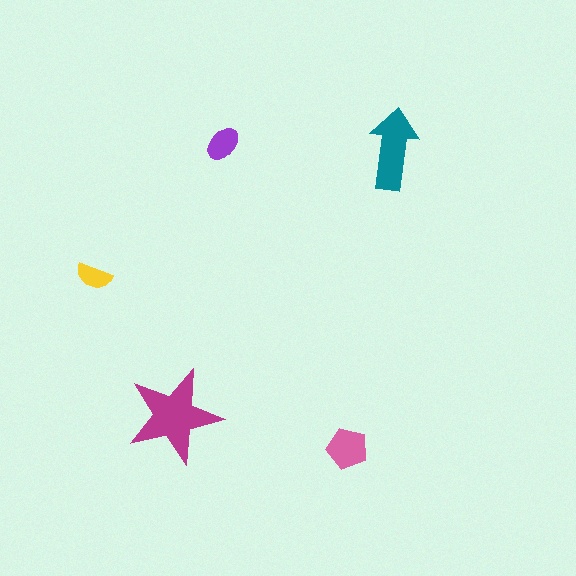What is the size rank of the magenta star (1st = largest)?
1st.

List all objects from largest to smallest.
The magenta star, the teal arrow, the pink pentagon, the purple ellipse, the yellow semicircle.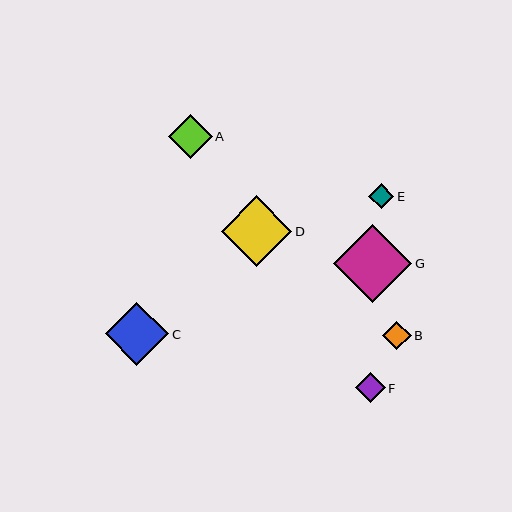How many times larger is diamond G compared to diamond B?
Diamond G is approximately 2.7 times the size of diamond B.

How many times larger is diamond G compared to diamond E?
Diamond G is approximately 3.1 times the size of diamond E.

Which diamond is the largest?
Diamond G is the largest with a size of approximately 78 pixels.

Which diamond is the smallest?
Diamond E is the smallest with a size of approximately 25 pixels.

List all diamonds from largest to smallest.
From largest to smallest: G, D, C, A, F, B, E.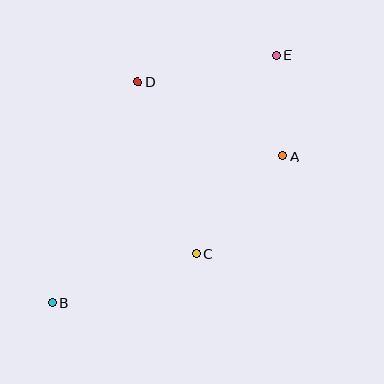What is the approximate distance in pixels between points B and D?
The distance between B and D is approximately 237 pixels.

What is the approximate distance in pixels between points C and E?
The distance between C and E is approximately 214 pixels.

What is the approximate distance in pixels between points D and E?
The distance between D and E is approximately 141 pixels.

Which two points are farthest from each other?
Points B and E are farthest from each other.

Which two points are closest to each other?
Points A and E are closest to each other.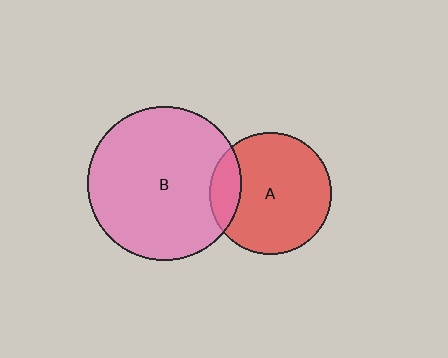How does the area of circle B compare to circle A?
Approximately 1.6 times.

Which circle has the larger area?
Circle B (pink).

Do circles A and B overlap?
Yes.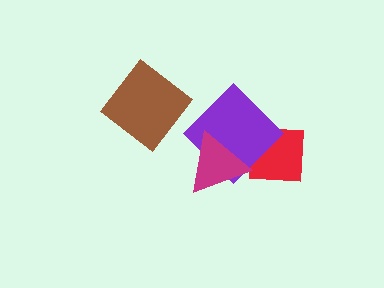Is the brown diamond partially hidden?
No, no other shape covers it.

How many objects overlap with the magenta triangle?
1 object overlaps with the magenta triangle.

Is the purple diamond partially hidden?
Yes, it is partially covered by another shape.